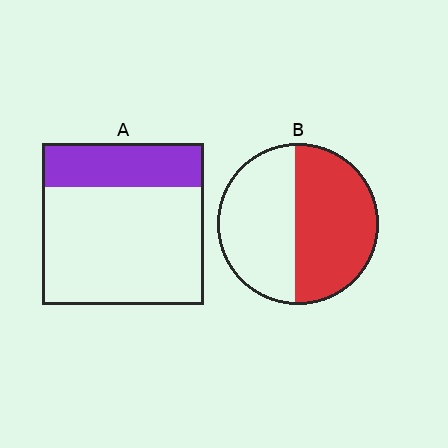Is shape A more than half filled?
No.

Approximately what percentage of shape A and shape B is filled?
A is approximately 25% and B is approximately 50%.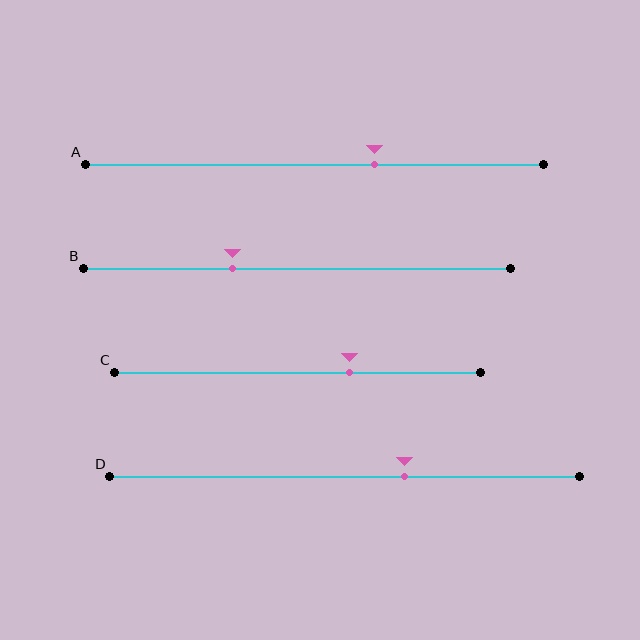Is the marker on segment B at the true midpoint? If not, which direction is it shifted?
No, the marker on segment B is shifted to the left by about 15% of the segment length.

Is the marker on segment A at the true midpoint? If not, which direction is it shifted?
No, the marker on segment A is shifted to the right by about 13% of the segment length.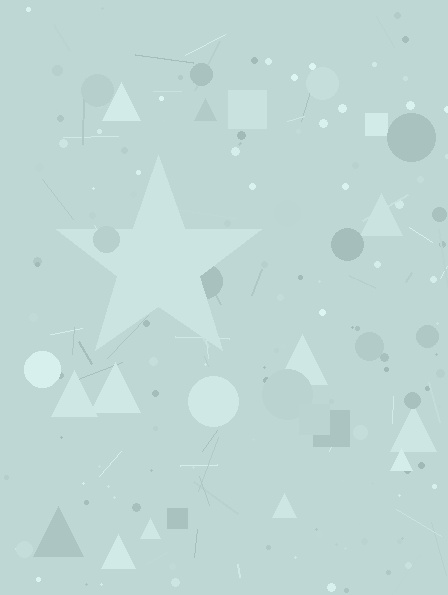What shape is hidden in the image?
A star is hidden in the image.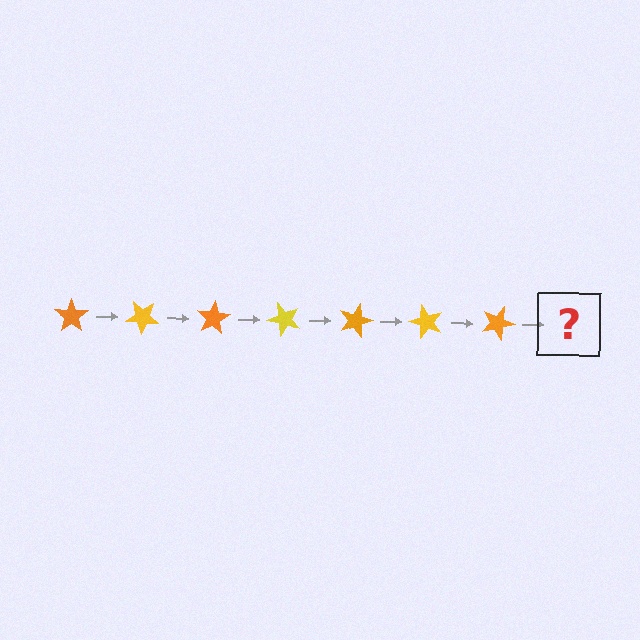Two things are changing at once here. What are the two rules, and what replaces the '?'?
The two rules are that it rotates 40 degrees each step and the color cycles through orange and yellow. The '?' should be a yellow star, rotated 280 degrees from the start.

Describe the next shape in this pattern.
It should be a yellow star, rotated 280 degrees from the start.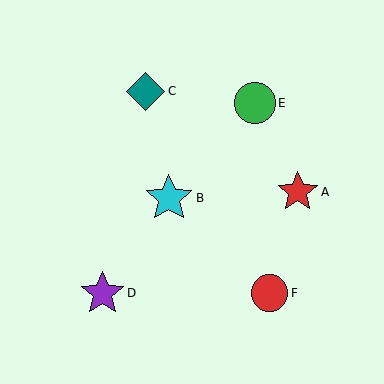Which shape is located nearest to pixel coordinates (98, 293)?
The purple star (labeled D) at (103, 293) is nearest to that location.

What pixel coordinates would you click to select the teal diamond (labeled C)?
Click at (146, 91) to select the teal diamond C.